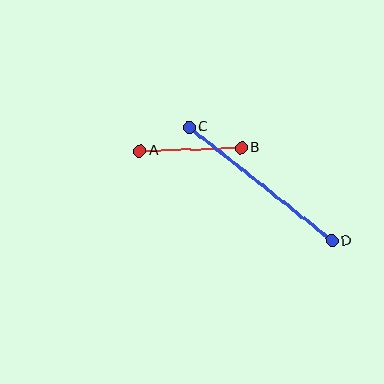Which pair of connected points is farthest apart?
Points C and D are farthest apart.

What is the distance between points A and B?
The distance is approximately 102 pixels.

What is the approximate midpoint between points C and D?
The midpoint is at approximately (260, 184) pixels.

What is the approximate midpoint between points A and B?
The midpoint is at approximately (190, 150) pixels.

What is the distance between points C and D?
The distance is approximately 183 pixels.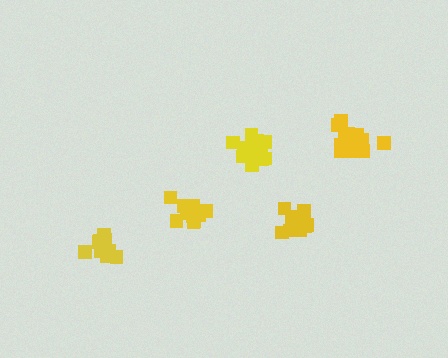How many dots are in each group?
Group 1: 15 dots, Group 2: 12 dots, Group 3: 10 dots, Group 4: 13 dots, Group 5: 14 dots (64 total).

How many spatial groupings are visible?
There are 5 spatial groupings.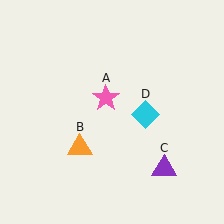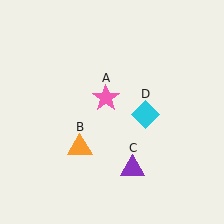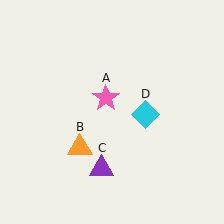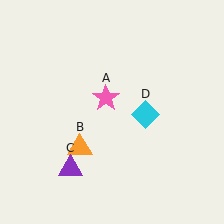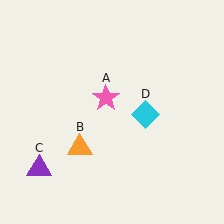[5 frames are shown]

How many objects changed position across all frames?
1 object changed position: purple triangle (object C).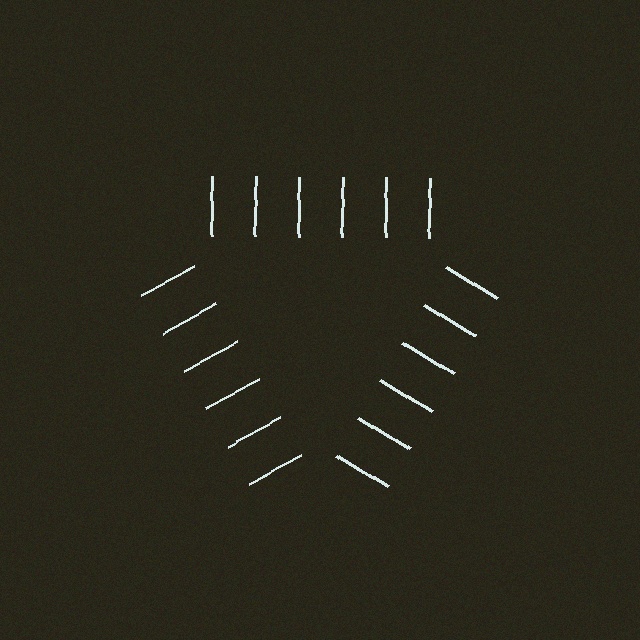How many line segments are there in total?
18 — 6 along each of the 3 edges.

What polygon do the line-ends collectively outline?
An illusory triangle — the line segments terminate on its edges but no continuous stroke is drawn.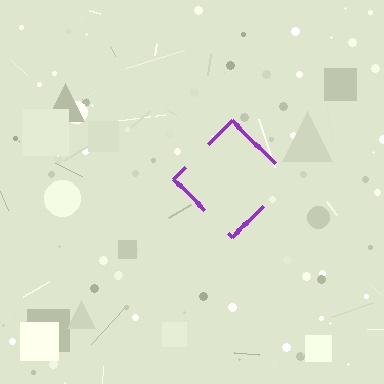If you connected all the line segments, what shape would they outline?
They would outline a diamond.